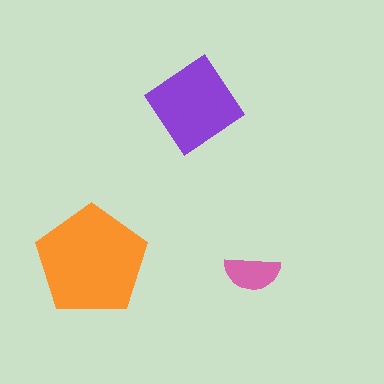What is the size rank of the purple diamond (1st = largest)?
2nd.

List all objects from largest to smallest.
The orange pentagon, the purple diamond, the pink semicircle.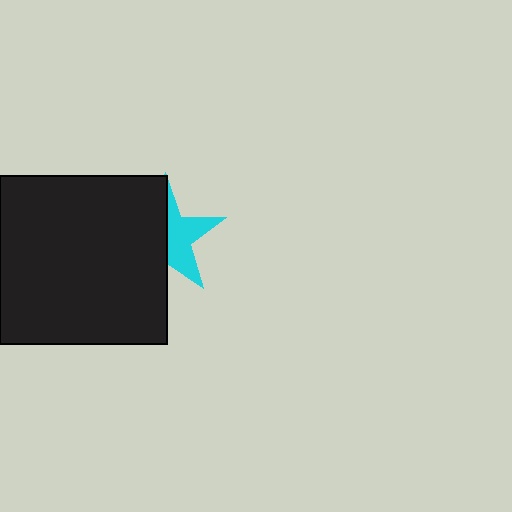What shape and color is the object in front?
The object in front is a black square.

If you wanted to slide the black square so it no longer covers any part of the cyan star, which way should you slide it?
Slide it left — that is the most direct way to separate the two shapes.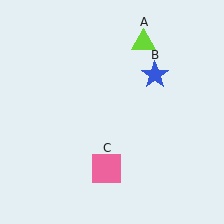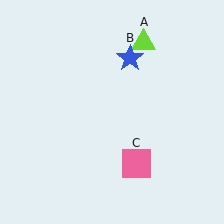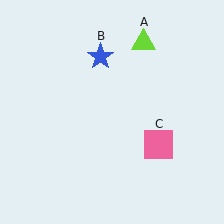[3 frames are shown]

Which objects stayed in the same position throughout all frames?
Lime triangle (object A) remained stationary.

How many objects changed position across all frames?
2 objects changed position: blue star (object B), pink square (object C).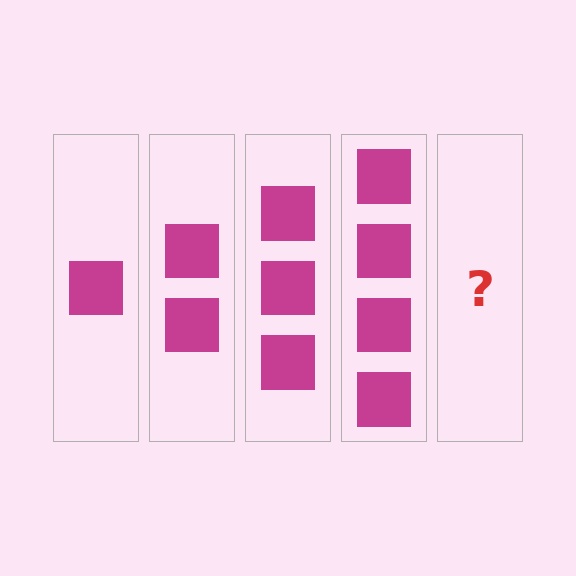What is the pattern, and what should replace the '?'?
The pattern is that each step adds one more square. The '?' should be 5 squares.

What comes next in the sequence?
The next element should be 5 squares.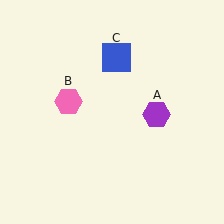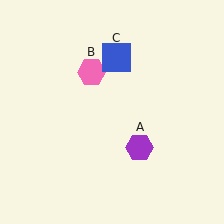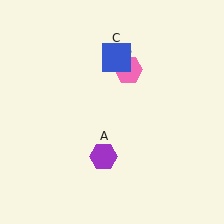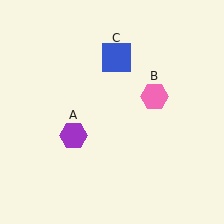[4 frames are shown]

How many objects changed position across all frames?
2 objects changed position: purple hexagon (object A), pink hexagon (object B).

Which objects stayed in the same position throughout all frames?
Blue square (object C) remained stationary.